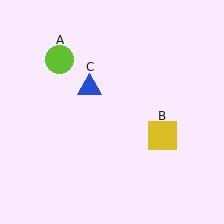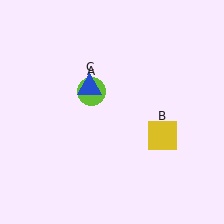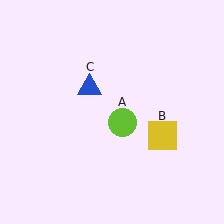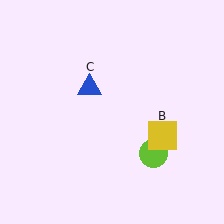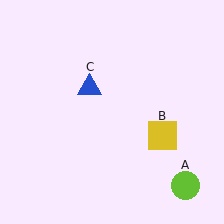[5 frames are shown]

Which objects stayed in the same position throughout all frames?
Yellow square (object B) and blue triangle (object C) remained stationary.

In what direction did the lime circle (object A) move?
The lime circle (object A) moved down and to the right.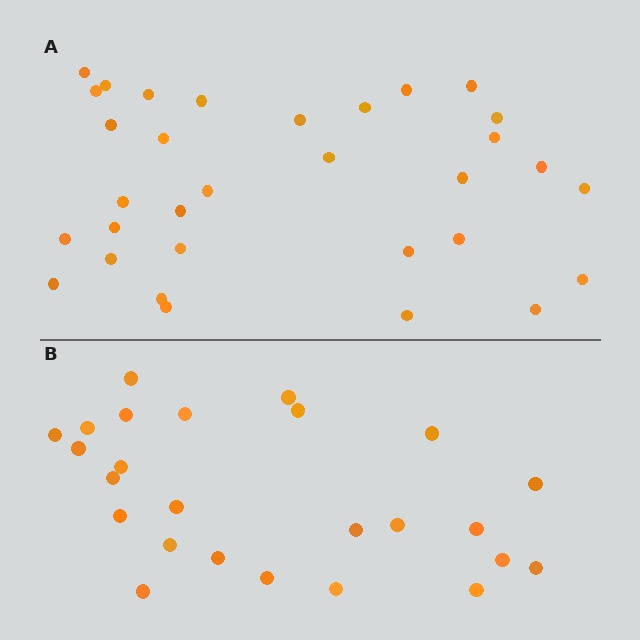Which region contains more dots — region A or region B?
Region A (the top region) has more dots.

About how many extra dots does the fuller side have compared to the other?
Region A has roughly 8 or so more dots than region B.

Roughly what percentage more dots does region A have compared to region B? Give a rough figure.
About 30% more.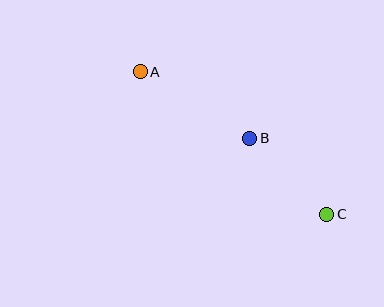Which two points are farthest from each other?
Points A and C are farthest from each other.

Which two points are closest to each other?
Points B and C are closest to each other.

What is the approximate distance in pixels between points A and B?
The distance between A and B is approximately 128 pixels.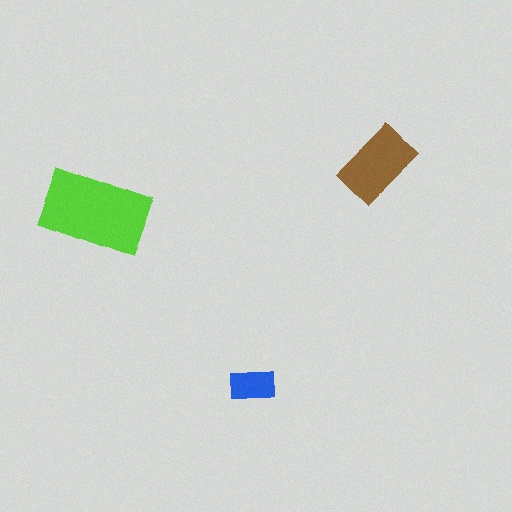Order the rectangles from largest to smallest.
the lime one, the brown one, the blue one.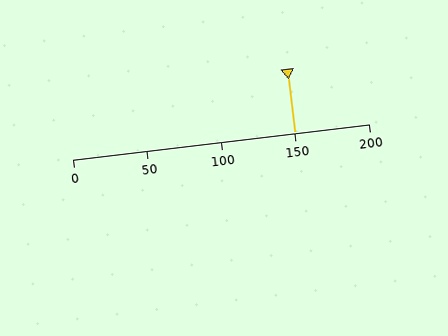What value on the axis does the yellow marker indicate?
The marker indicates approximately 150.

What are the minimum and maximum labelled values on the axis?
The axis runs from 0 to 200.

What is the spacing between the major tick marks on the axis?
The major ticks are spaced 50 apart.